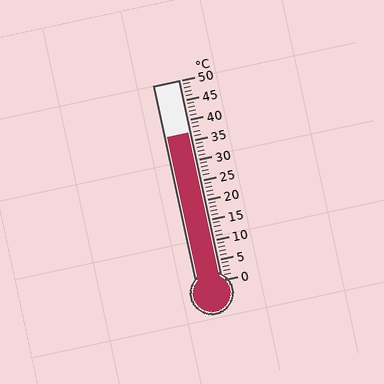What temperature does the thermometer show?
The thermometer shows approximately 37°C.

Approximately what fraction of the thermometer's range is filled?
The thermometer is filled to approximately 75% of its range.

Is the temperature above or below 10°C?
The temperature is above 10°C.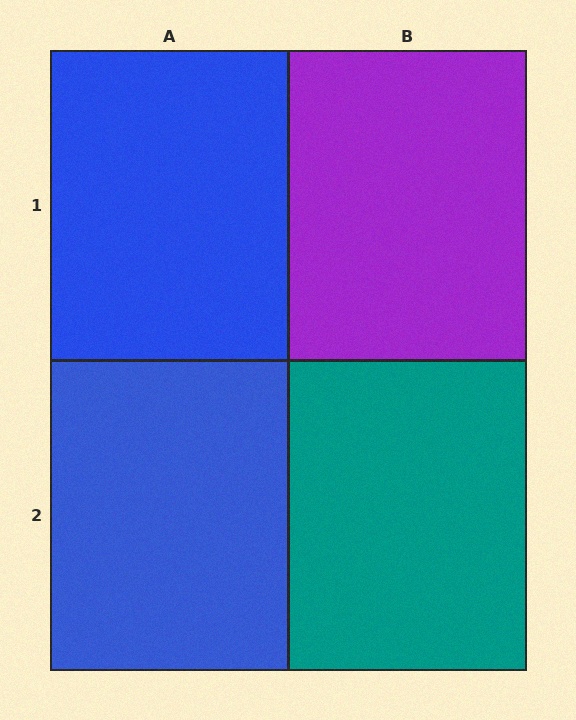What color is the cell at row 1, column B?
Purple.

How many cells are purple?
1 cell is purple.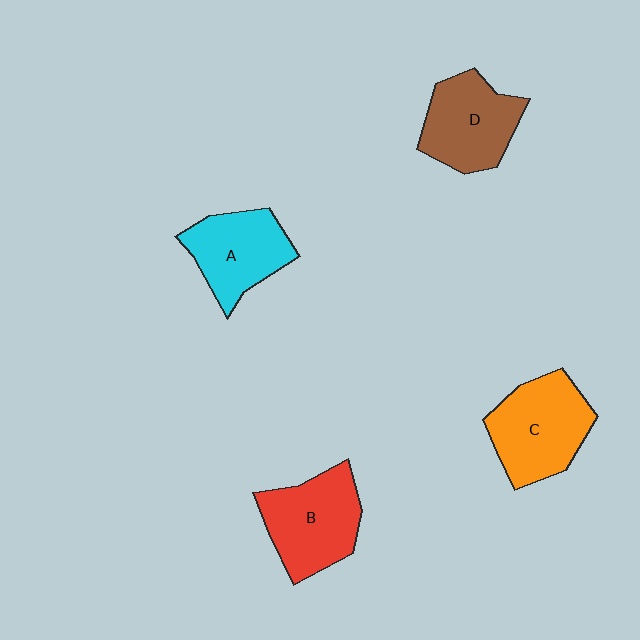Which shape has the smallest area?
Shape A (cyan).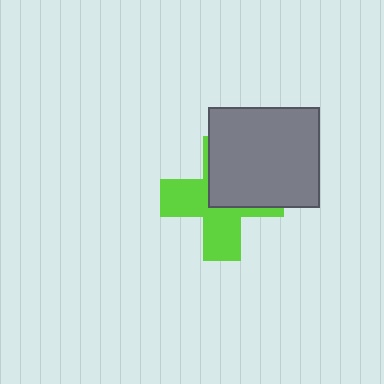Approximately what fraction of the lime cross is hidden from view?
Roughly 45% of the lime cross is hidden behind the gray rectangle.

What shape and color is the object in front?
The object in front is a gray rectangle.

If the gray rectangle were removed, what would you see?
You would see the complete lime cross.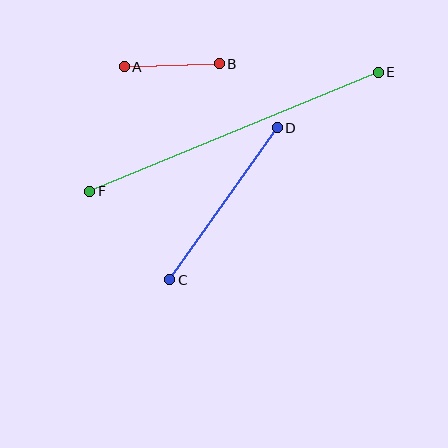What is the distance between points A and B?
The distance is approximately 95 pixels.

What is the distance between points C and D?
The distance is approximately 186 pixels.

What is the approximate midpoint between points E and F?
The midpoint is at approximately (234, 132) pixels.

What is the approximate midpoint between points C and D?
The midpoint is at approximately (223, 204) pixels.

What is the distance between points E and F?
The distance is approximately 312 pixels.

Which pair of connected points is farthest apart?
Points E and F are farthest apart.